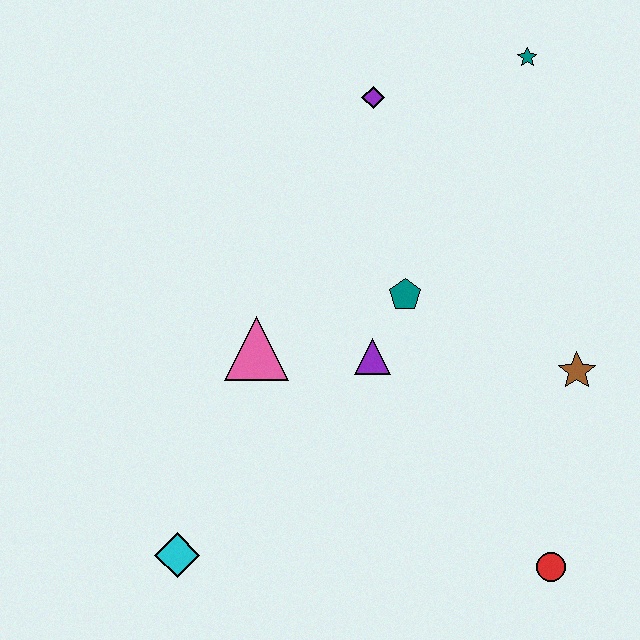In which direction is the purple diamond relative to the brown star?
The purple diamond is above the brown star.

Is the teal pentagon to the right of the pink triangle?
Yes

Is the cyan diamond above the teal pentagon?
No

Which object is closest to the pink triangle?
The purple triangle is closest to the pink triangle.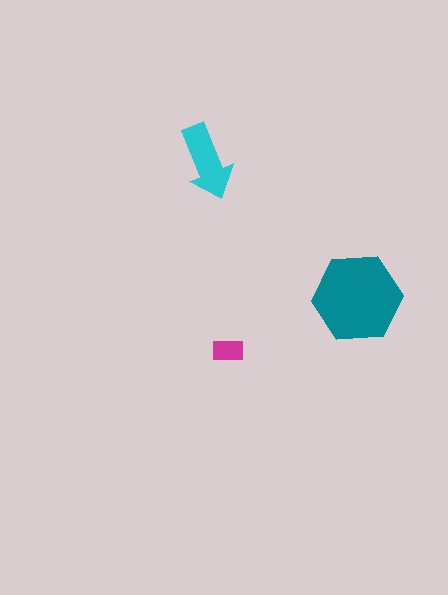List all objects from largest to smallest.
The teal hexagon, the cyan arrow, the magenta rectangle.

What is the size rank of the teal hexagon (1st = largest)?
1st.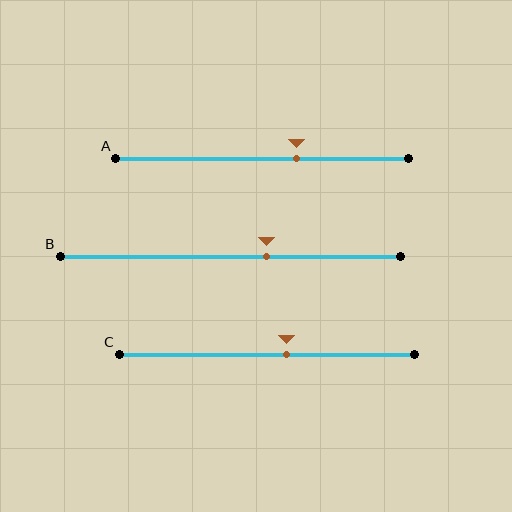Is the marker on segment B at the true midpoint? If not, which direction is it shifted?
No, the marker on segment B is shifted to the right by about 11% of the segment length.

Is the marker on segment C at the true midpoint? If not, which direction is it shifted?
No, the marker on segment C is shifted to the right by about 7% of the segment length.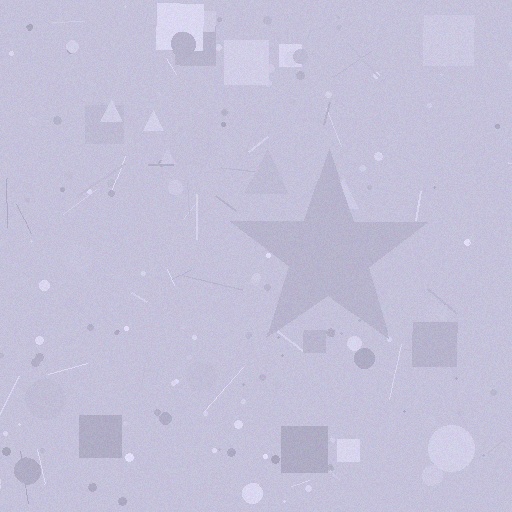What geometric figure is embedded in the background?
A star is embedded in the background.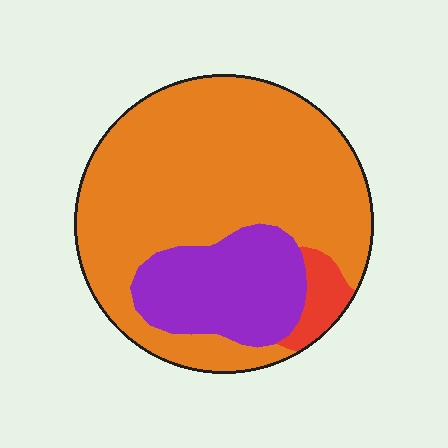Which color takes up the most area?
Orange, at roughly 70%.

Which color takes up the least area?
Red, at roughly 5%.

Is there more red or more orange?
Orange.